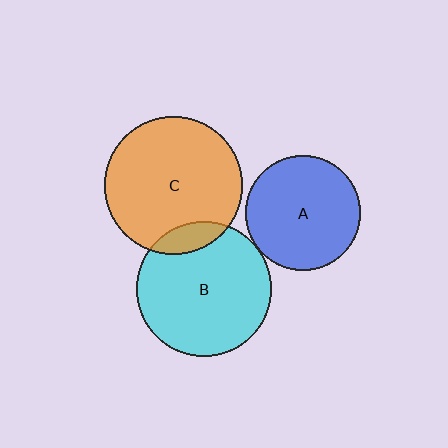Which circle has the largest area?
Circle C (orange).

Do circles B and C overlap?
Yes.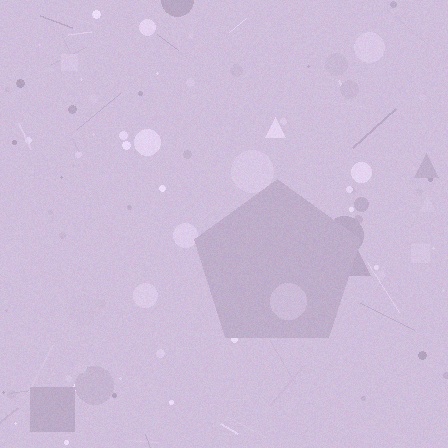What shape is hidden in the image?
A pentagon is hidden in the image.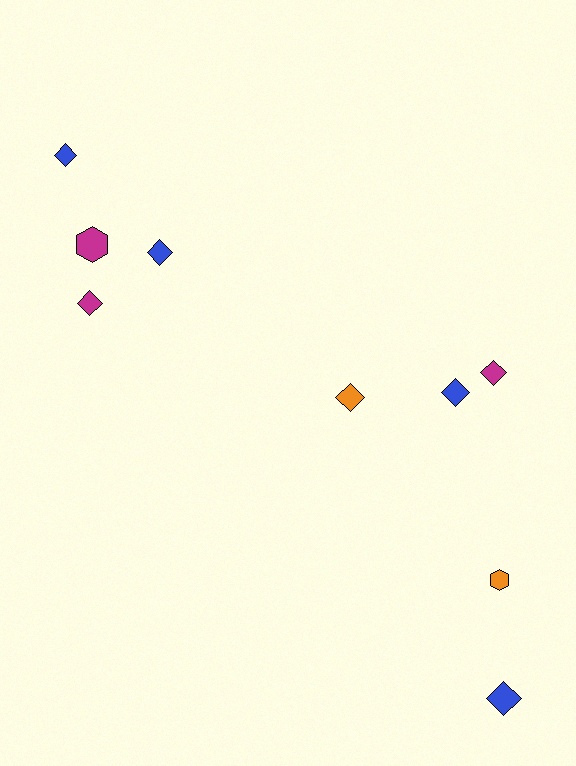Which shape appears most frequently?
Diamond, with 7 objects.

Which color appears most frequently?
Blue, with 4 objects.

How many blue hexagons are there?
There are no blue hexagons.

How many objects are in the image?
There are 9 objects.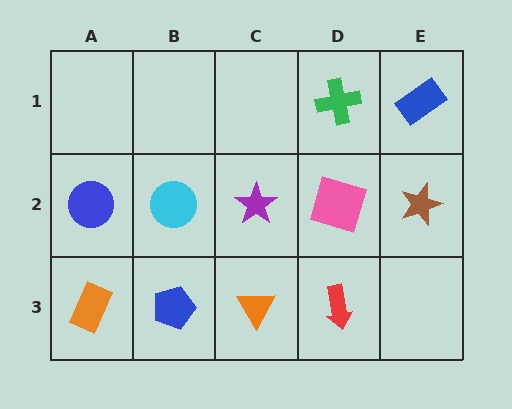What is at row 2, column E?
A brown star.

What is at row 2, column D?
A pink square.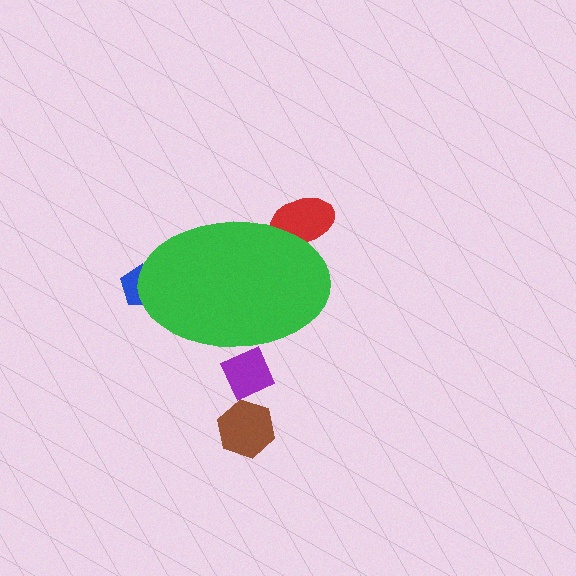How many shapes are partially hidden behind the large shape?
3 shapes are partially hidden.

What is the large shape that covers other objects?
A green ellipse.